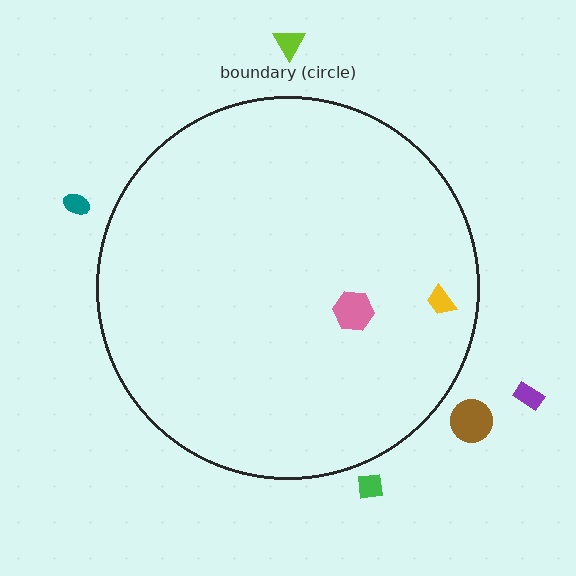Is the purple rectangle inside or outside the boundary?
Outside.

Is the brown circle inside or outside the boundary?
Outside.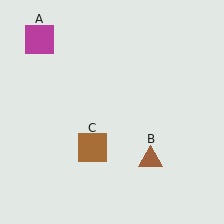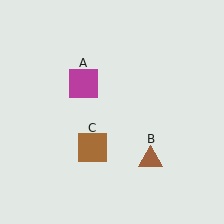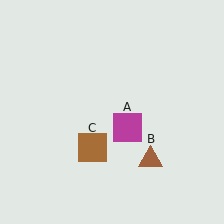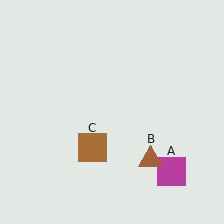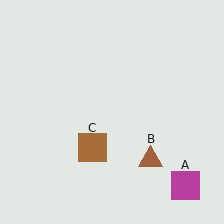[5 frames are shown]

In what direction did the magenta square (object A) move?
The magenta square (object A) moved down and to the right.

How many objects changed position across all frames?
1 object changed position: magenta square (object A).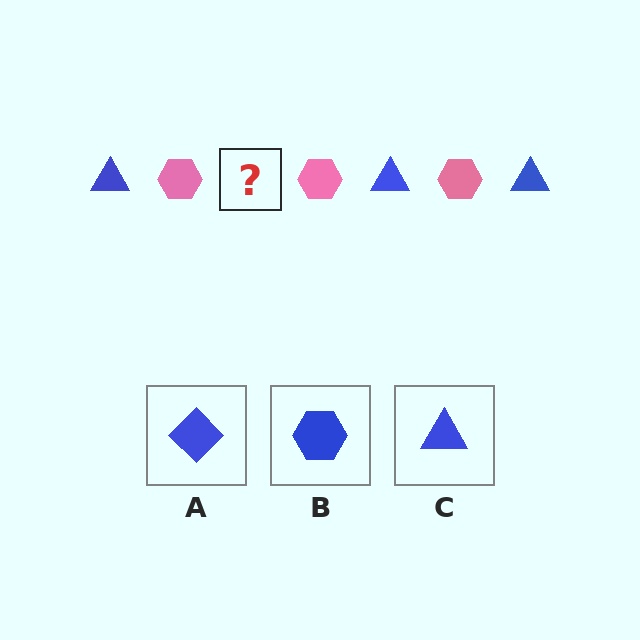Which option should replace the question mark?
Option C.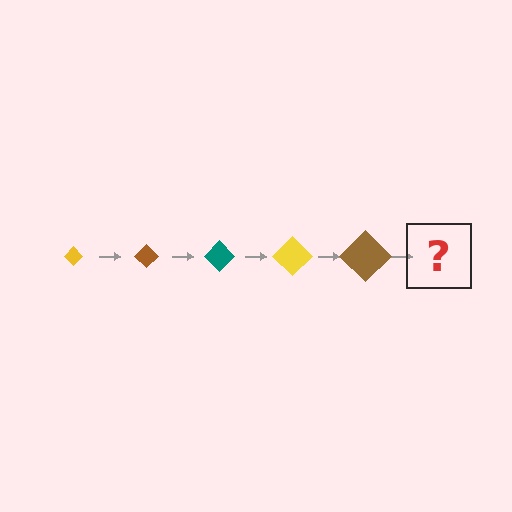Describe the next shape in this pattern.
It should be a teal diamond, larger than the previous one.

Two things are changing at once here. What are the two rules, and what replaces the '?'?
The two rules are that the diamond grows larger each step and the color cycles through yellow, brown, and teal. The '?' should be a teal diamond, larger than the previous one.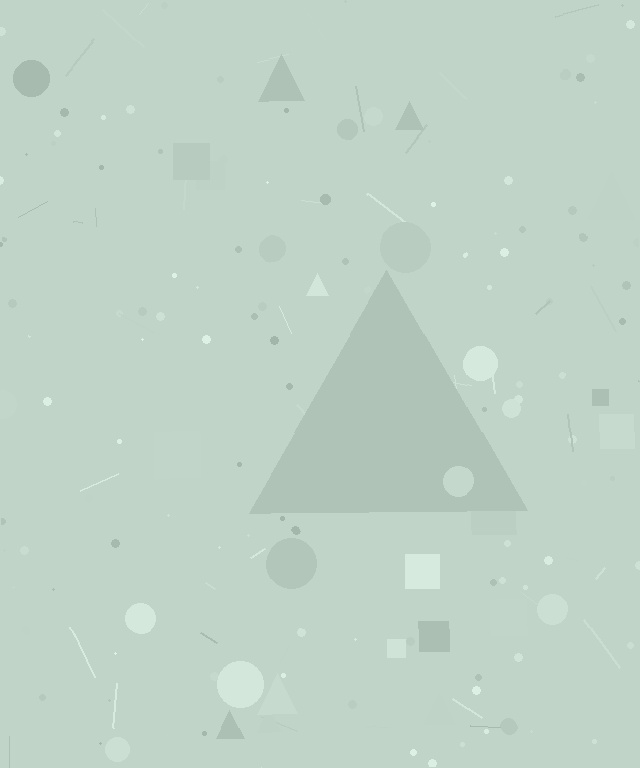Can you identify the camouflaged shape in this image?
The camouflaged shape is a triangle.